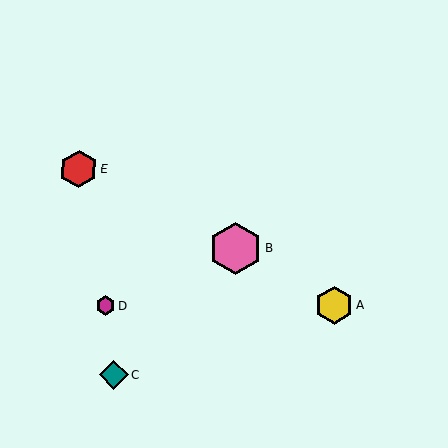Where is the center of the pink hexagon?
The center of the pink hexagon is at (235, 249).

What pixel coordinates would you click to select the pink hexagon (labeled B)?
Click at (235, 249) to select the pink hexagon B.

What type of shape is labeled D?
Shape D is a magenta hexagon.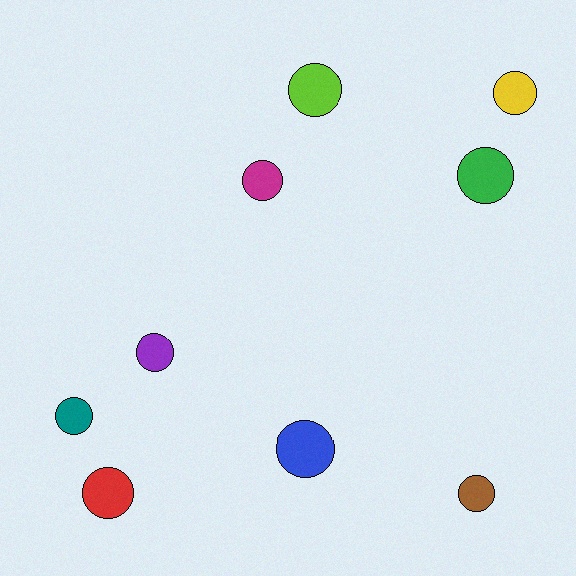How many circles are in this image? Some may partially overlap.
There are 9 circles.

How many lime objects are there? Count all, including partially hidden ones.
There is 1 lime object.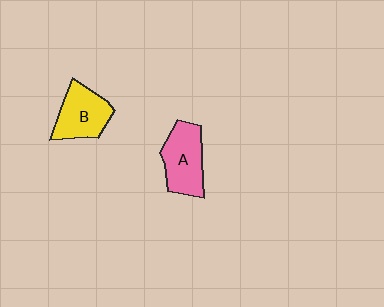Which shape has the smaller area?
Shape B (yellow).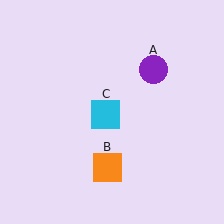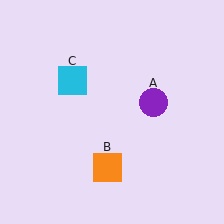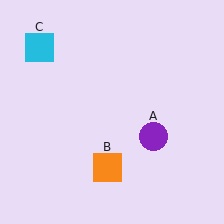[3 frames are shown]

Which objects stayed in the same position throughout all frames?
Orange square (object B) remained stationary.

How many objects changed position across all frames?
2 objects changed position: purple circle (object A), cyan square (object C).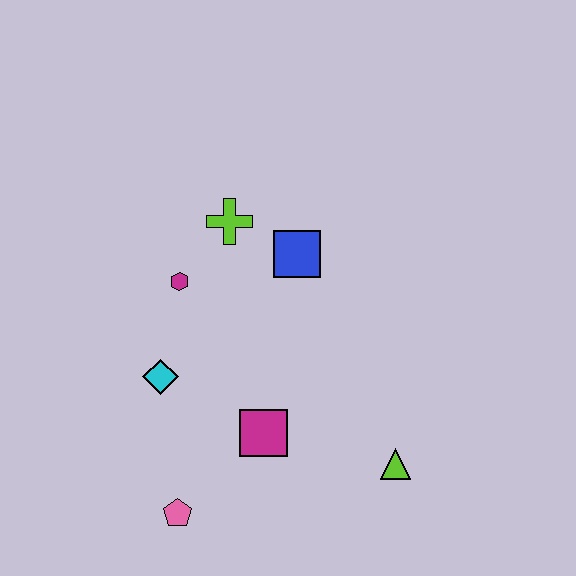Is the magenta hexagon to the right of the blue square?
No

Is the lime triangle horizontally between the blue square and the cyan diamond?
No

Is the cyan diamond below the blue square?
Yes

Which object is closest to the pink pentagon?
The magenta square is closest to the pink pentagon.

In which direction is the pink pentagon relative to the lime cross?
The pink pentagon is below the lime cross.